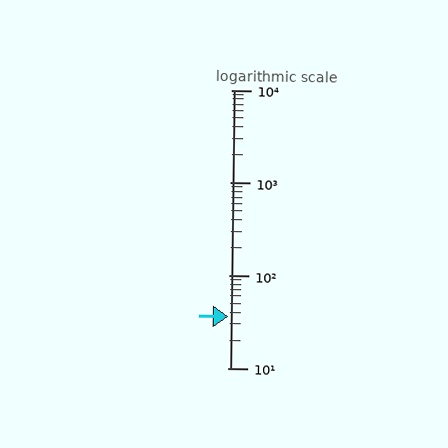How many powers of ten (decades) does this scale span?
The scale spans 3 decades, from 10 to 10000.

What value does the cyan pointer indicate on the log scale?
The pointer indicates approximately 36.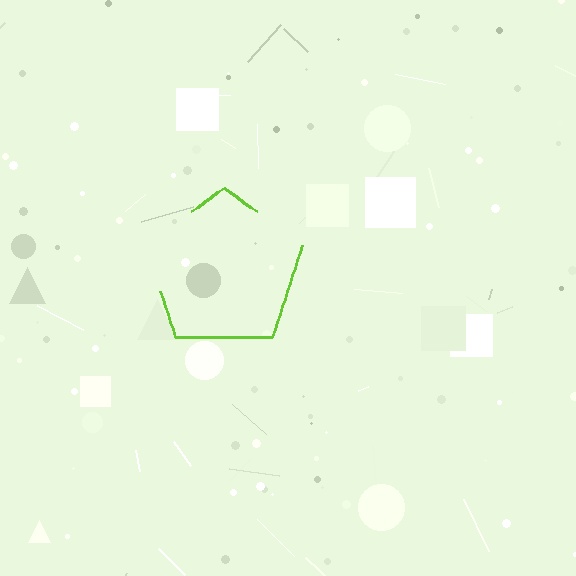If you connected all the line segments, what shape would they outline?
They would outline a pentagon.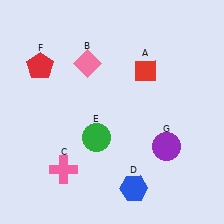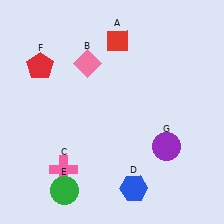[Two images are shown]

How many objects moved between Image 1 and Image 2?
2 objects moved between the two images.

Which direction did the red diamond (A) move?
The red diamond (A) moved up.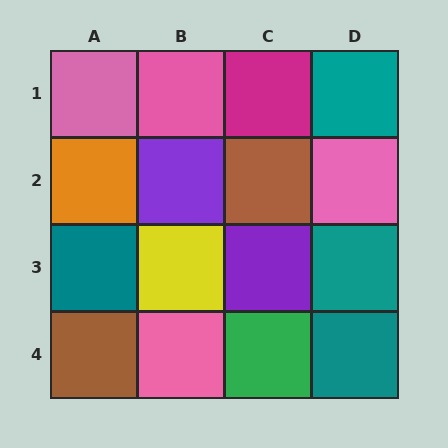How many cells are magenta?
1 cell is magenta.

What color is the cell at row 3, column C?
Purple.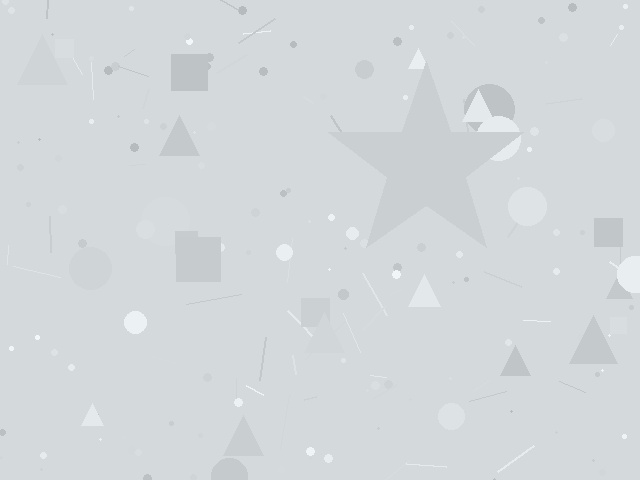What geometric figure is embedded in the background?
A star is embedded in the background.